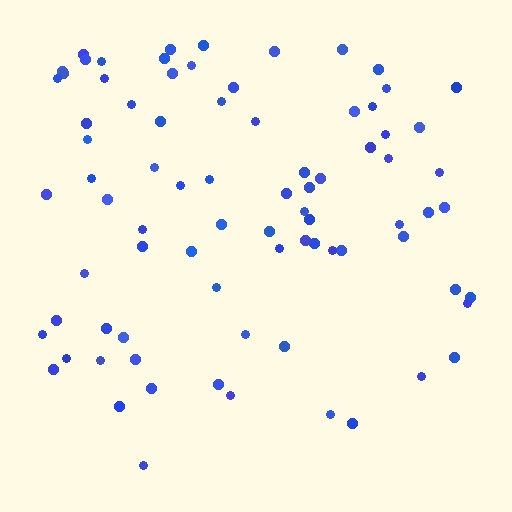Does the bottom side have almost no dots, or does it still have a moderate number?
Still a moderate number, just noticeably fewer than the top.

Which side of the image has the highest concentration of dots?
The top.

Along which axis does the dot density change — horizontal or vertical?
Vertical.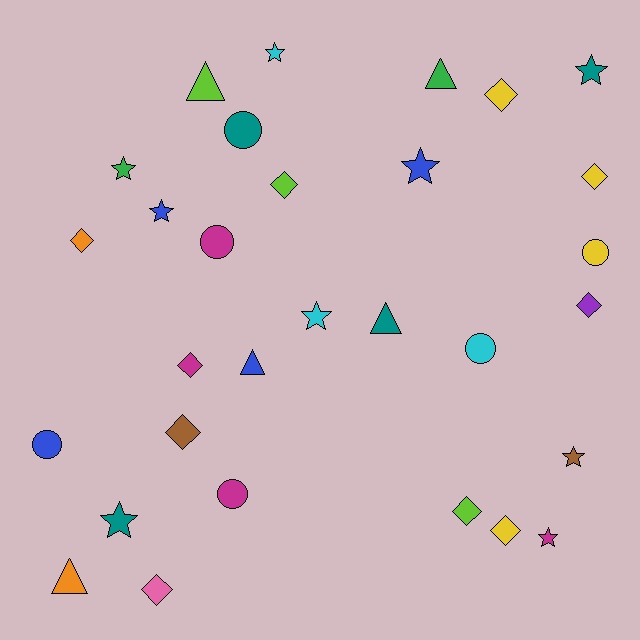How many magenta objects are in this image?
There are 4 magenta objects.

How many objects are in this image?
There are 30 objects.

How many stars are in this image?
There are 9 stars.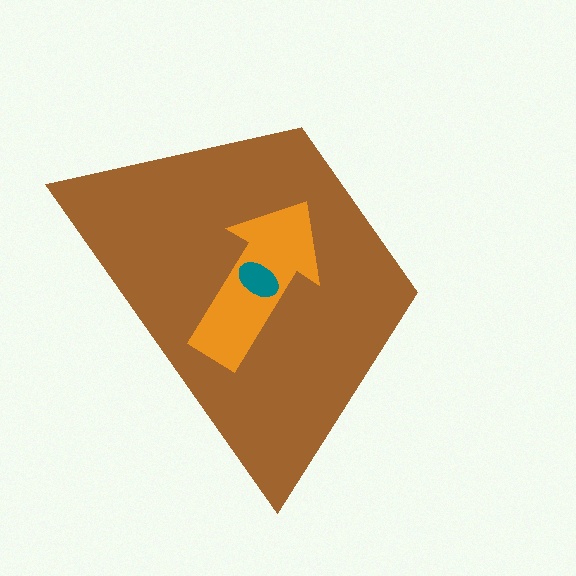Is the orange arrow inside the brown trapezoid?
Yes.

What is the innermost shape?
The teal ellipse.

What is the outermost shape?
The brown trapezoid.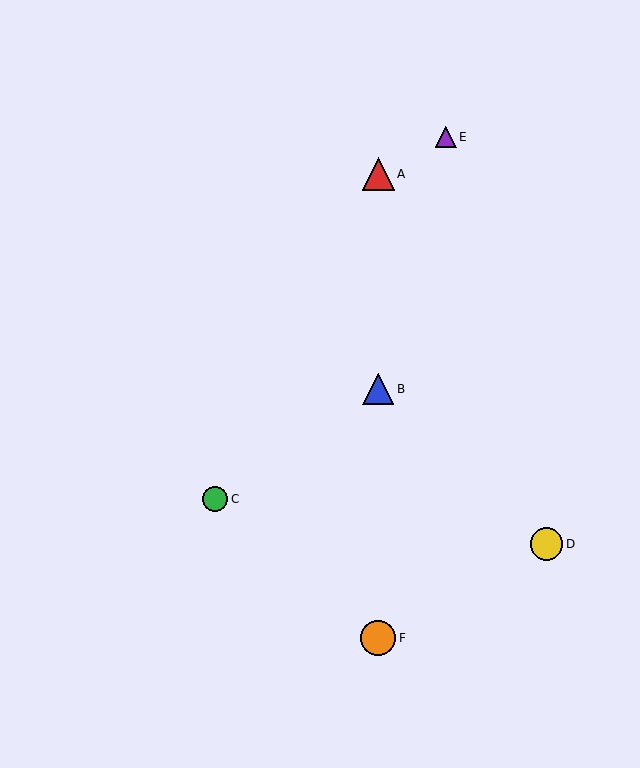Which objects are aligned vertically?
Objects A, B, F are aligned vertically.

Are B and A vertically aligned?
Yes, both are at x≈378.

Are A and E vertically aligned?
No, A is at x≈378 and E is at x≈446.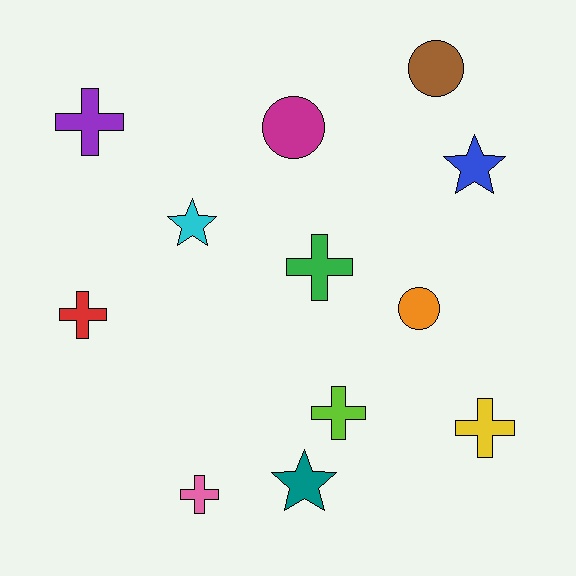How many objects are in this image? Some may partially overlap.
There are 12 objects.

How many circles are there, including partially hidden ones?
There are 3 circles.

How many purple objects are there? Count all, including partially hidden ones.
There is 1 purple object.